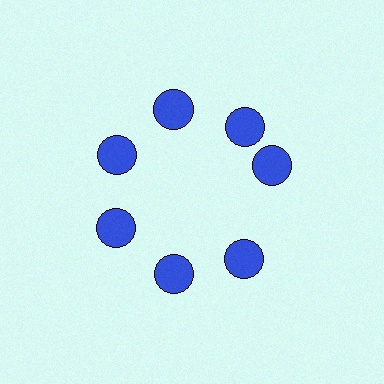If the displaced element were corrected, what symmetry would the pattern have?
It would have 7-fold rotational symmetry — the pattern would map onto itself every 51 degrees.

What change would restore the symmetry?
The symmetry would be restored by rotating it back into even spacing with its neighbors so that all 7 circles sit at equal angles and equal distance from the center.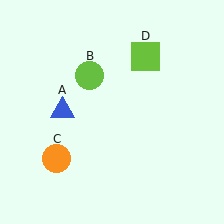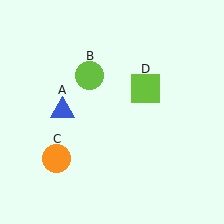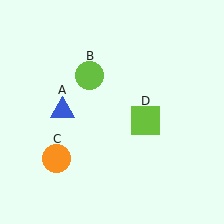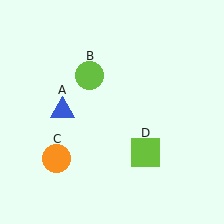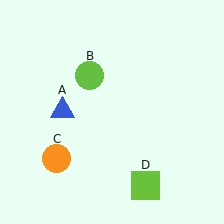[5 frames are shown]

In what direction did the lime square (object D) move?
The lime square (object D) moved down.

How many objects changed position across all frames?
1 object changed position: lime square (object D).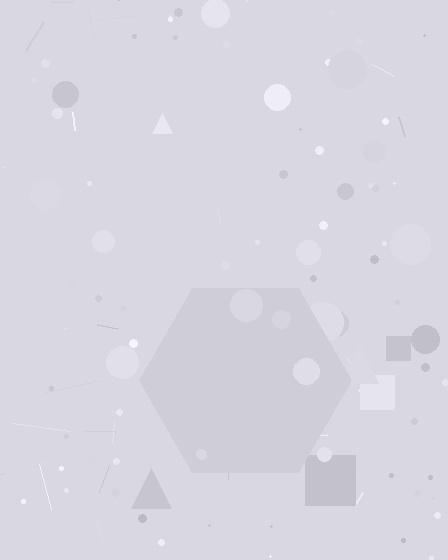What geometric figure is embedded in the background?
A hexagon is embedded in the background.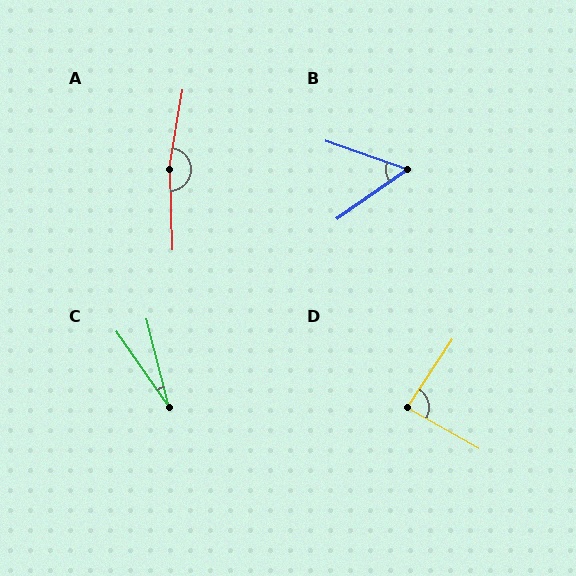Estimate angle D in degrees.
Approximately 86 degrees.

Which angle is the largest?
A, at approximately 169 degrees.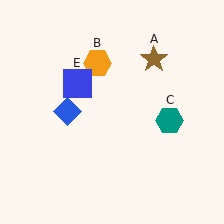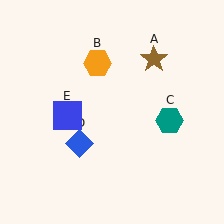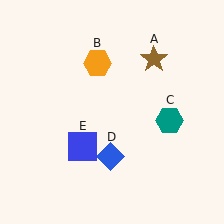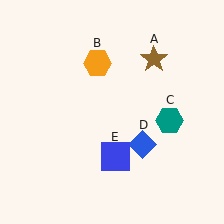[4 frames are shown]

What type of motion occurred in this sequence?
The blue diamond (object D), blue square (object E) rotated counterclockwise around the center of the scene.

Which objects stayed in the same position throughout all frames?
Brown star (object A) and orange hexagon (object B) and teal hexagon (object C) remained stationary.